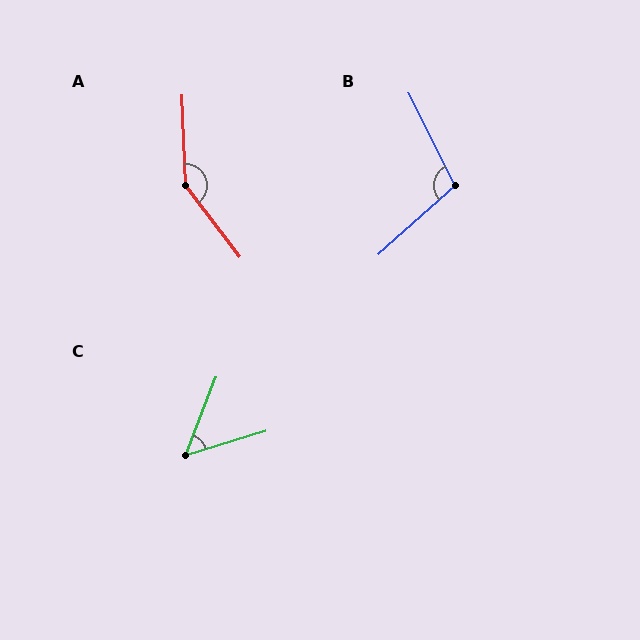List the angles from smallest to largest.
C (52°), B (105°), A (145°).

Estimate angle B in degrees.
Approximately 105 degrees.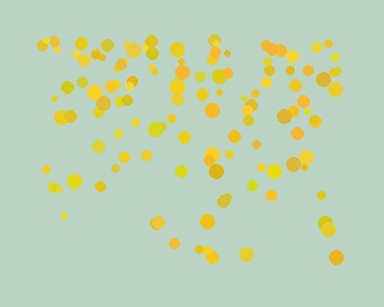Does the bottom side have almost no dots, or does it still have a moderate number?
Still a moderate number, just noticeably fewer than the top.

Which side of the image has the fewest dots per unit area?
The bottom.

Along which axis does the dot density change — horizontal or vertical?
Vertical.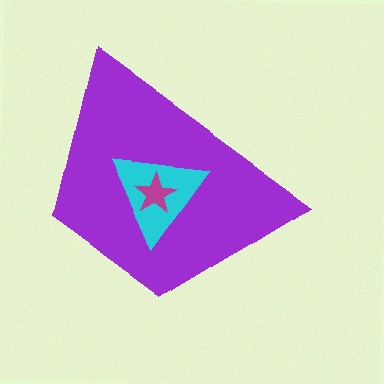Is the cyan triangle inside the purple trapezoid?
Yes.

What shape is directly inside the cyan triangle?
The magenta star.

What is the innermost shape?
The magenta star.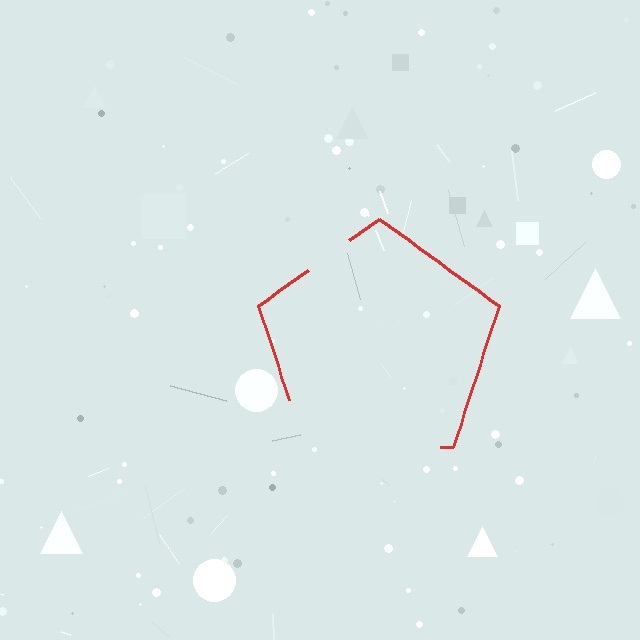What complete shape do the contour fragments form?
The contour fragments form a pentagon.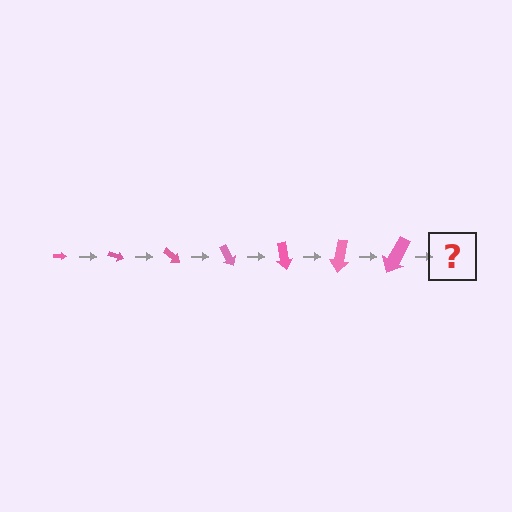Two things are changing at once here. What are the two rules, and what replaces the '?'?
The two rules are that the arrow grows larger each step and it rotates 20 degrees each step. The '?' should be an arrow, larger than the previous one and rotated 140 degrees from the start.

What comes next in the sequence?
The next element should be an arrow, larger than the previous one and rotated 140 degrees from the start.